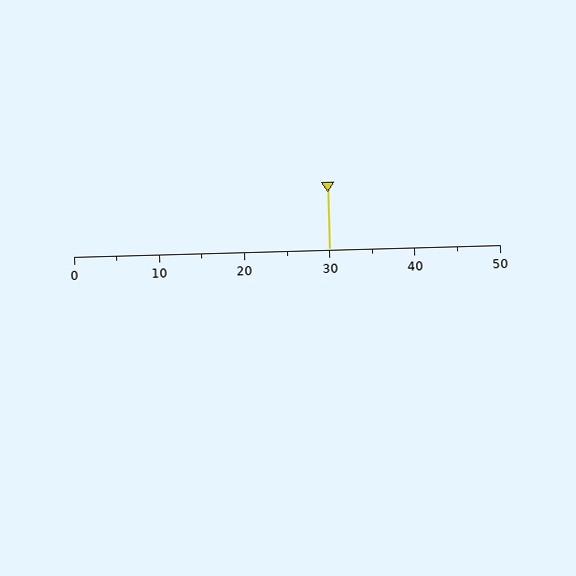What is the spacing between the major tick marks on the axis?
The major ticks are spaced 10 apart.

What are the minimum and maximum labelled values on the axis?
The axis runs from 0 to 50.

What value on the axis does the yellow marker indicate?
The marker indicates approximately 30.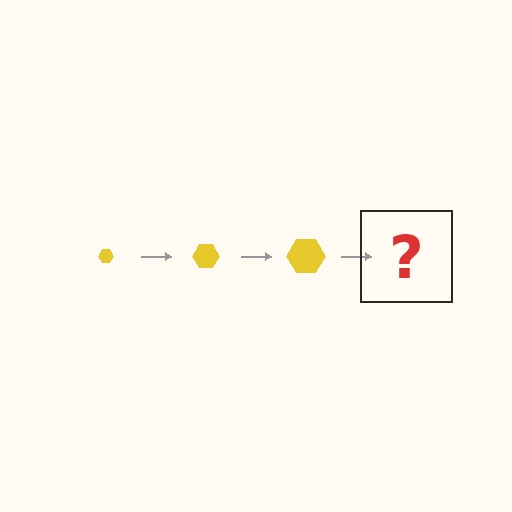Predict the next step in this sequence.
The next step is a yellow hexagon, larger than the previous one.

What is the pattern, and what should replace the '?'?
The pattern is that the hexagon gets progressively larger each step. The '?' should be a yellow hexagon, larger than the previous one.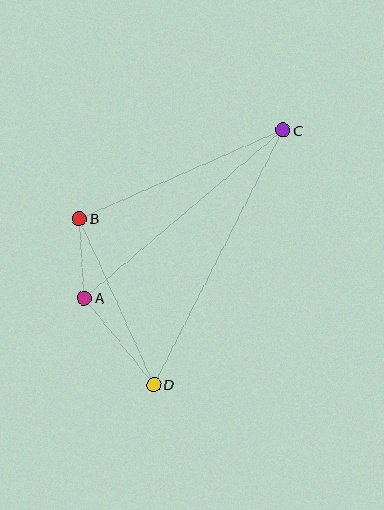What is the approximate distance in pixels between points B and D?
The distance between B and D is approximately 182 pixels.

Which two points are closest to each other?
Points A and B are closest to each other.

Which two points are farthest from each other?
Points C and D are farthest from each other.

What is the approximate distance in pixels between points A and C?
The distance between A and C is approximately 260 pixels.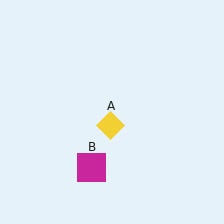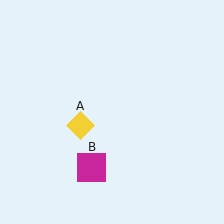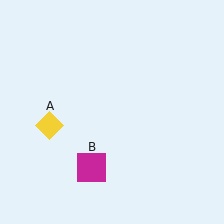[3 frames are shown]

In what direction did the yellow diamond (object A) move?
The yellow diamond (object A) moved left.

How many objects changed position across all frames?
1 object changed position: yellow diamond (object A).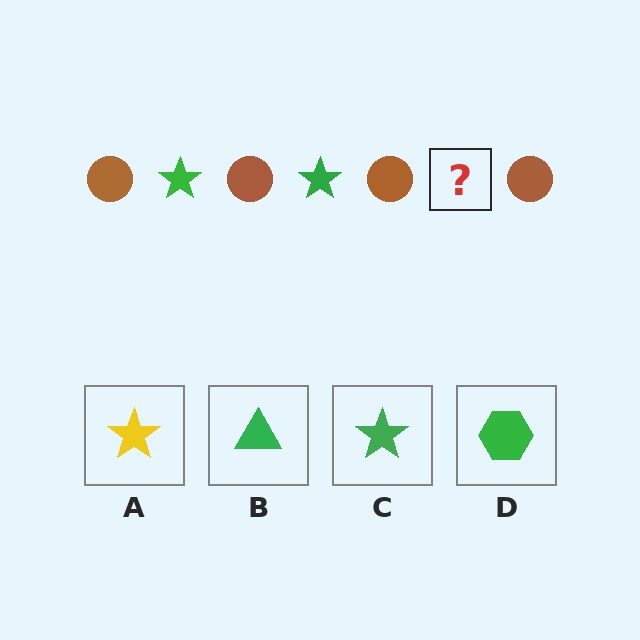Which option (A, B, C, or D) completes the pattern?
C.